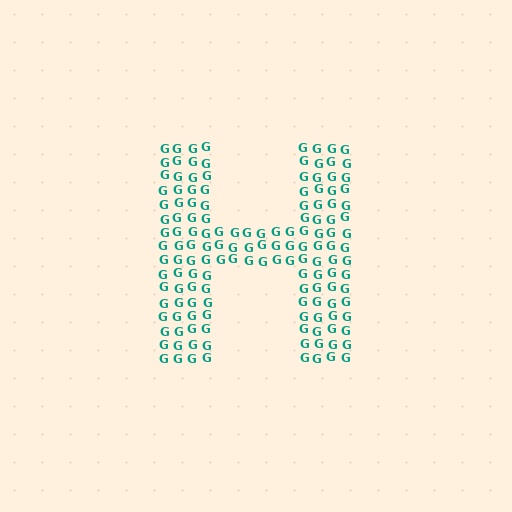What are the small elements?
The small elements are letter G's.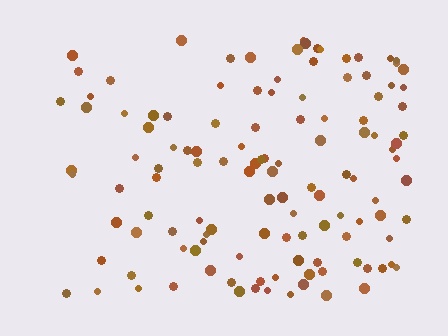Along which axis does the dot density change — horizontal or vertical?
Horizontal.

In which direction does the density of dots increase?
From left to right, with the right side densest.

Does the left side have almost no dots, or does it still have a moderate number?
Still a moderate number, just noticeably fewer than the right.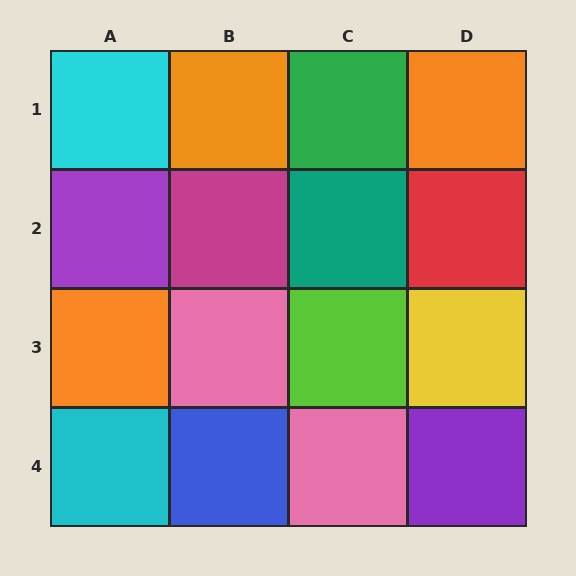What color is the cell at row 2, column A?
Purple.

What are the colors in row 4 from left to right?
Cyan, blue, pink, purple.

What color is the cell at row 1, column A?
Cyan.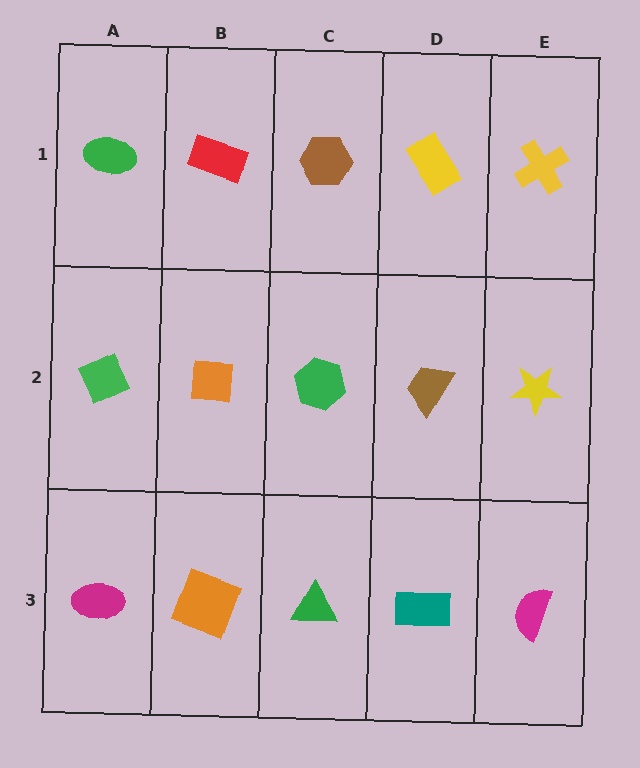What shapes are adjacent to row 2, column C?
A brown hexagon (row 1, column C), a green triangle (row 3, column C), an orange square (row 2, column B), a brown trapezoid (row 2, column D).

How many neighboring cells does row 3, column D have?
3.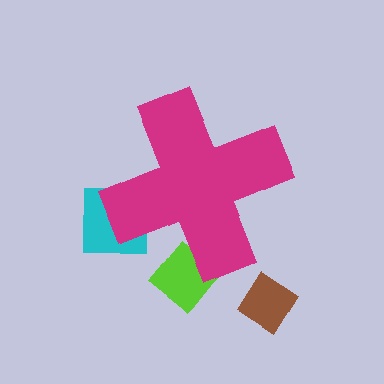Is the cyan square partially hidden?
Yes, the cyan square is partially hidden behind the magenta cross.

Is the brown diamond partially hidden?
No, the brown diamond is fully visible.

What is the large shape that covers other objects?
A magenta cross.